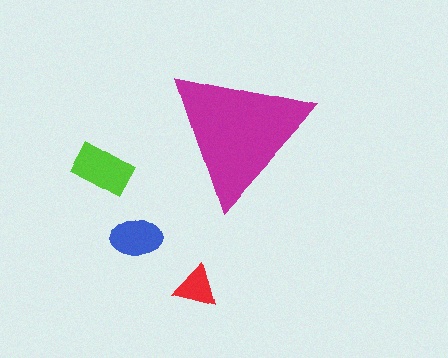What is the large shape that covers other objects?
A magenta triangle.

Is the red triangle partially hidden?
No, the red triangle is fully visible.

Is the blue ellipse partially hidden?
No, the blue ellipse is fully visible.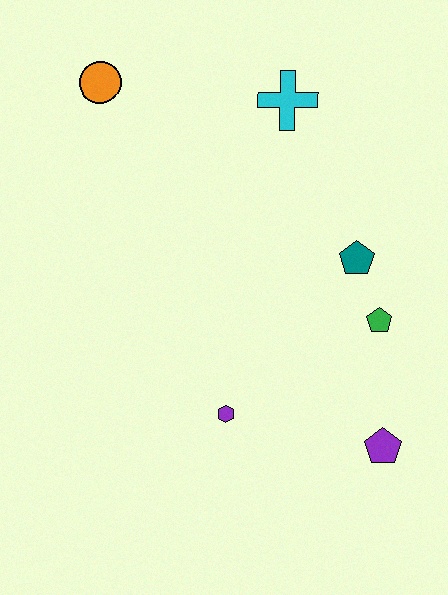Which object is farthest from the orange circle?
The purple pentagon is farthest from the orange circle.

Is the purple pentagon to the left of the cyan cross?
No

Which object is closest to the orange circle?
The cyan cross is closest to the orange circle.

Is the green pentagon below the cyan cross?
Yes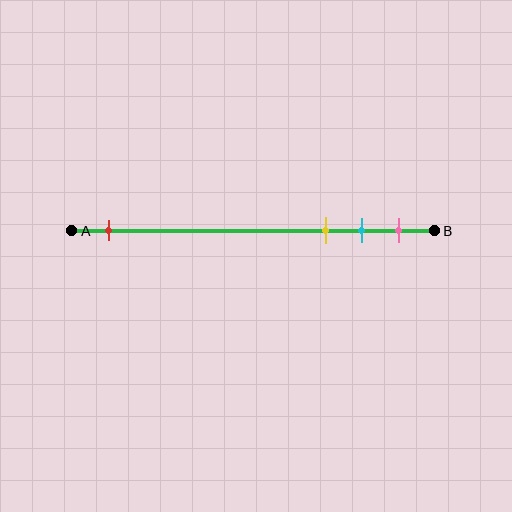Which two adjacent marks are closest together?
The cyan and pink marks are the closest adjacent pair.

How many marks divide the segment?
There are 4 marks dividing the segment.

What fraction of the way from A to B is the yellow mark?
The yellow mark is approximately 70% (0.7) of the way from A to B.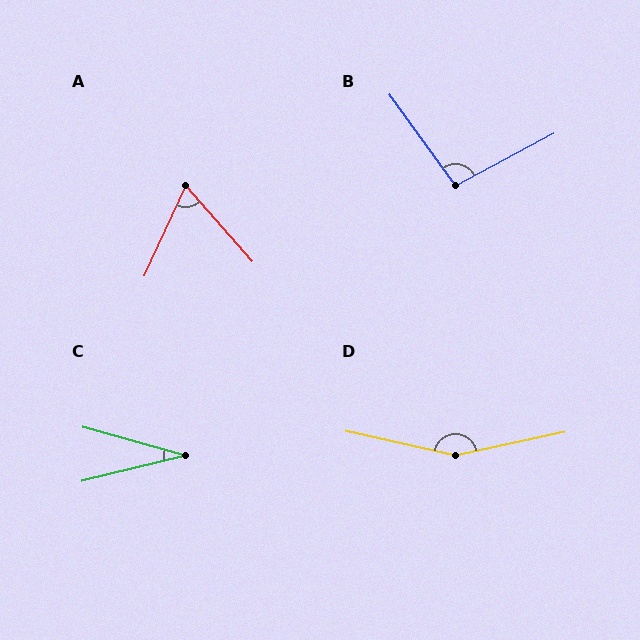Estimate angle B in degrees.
Approximately 98 degrees.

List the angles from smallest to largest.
C (30°), A (66°), B (98°), D (155°).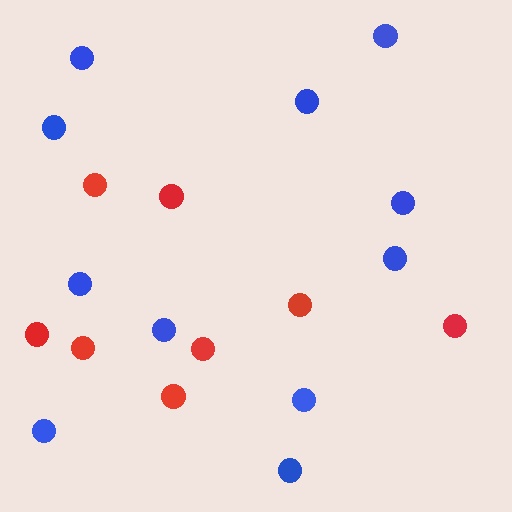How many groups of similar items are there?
There are 2 groups: one group of blue circles (11) and one group of red circles (8).